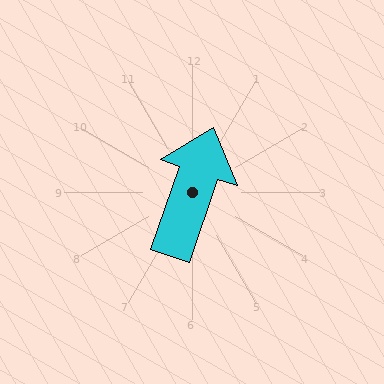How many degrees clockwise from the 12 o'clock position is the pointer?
Approximately 19 degrees.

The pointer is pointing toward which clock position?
Roughly 1 o'clock.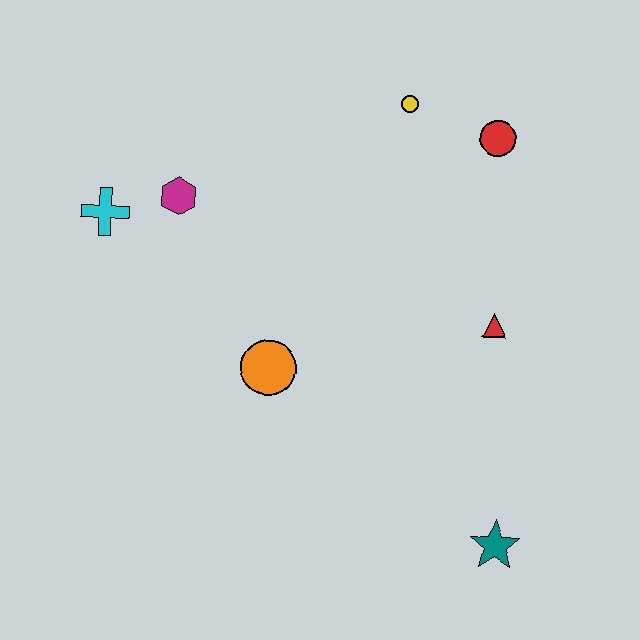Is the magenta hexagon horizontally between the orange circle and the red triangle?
No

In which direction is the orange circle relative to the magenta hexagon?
The orange circle is below the magenta hexagon.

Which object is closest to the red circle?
The yellow circle is closest to the red circle.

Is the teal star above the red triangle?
No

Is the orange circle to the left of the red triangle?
Yes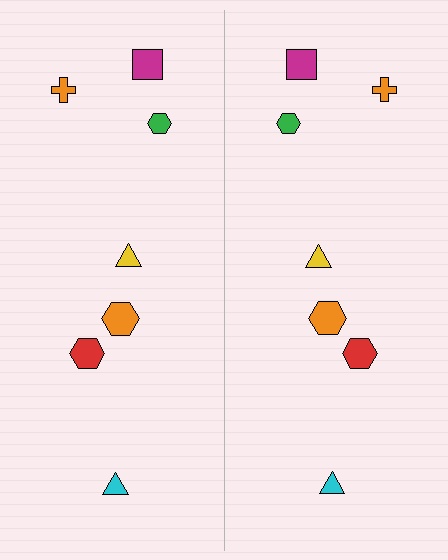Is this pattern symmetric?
Yes, this pattern has bilateral (reflection) symmetry.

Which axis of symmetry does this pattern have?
The pattern has a vertical axis of symmetry running through the center of the image.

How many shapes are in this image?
There are 14 shapes in this image.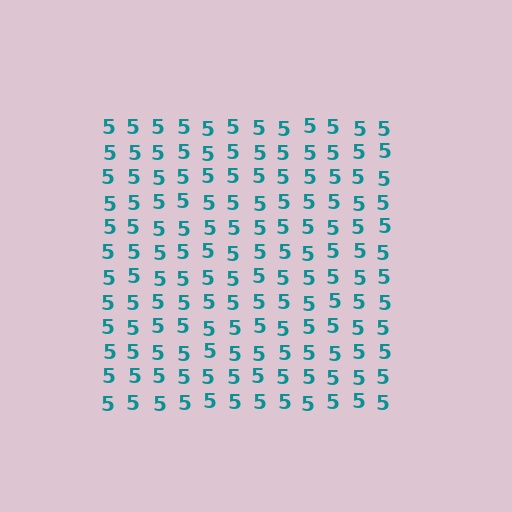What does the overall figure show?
The overall figure shows a square.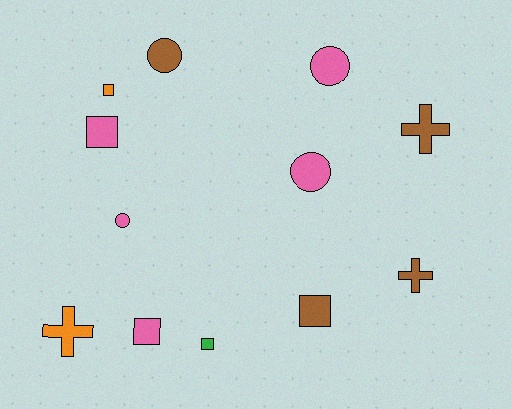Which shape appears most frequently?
Square, with 5 objects.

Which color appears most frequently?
Pink, with 5 objects.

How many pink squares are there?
There are 2 pink squares.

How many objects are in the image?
There are 12 objects.